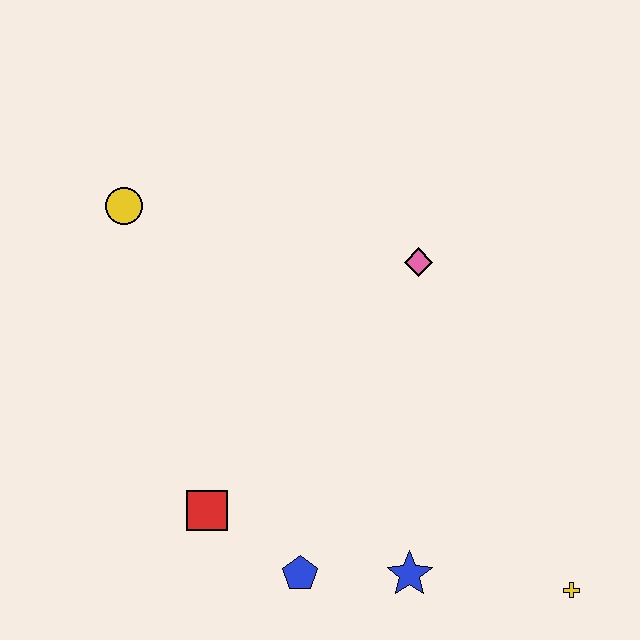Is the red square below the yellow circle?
Yes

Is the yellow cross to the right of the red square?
Yes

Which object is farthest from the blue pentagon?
The yellow circle is farthest from the blue pentagon.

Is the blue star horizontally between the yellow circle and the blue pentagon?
No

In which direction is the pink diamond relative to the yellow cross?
The pink diamond is above the yellow cross.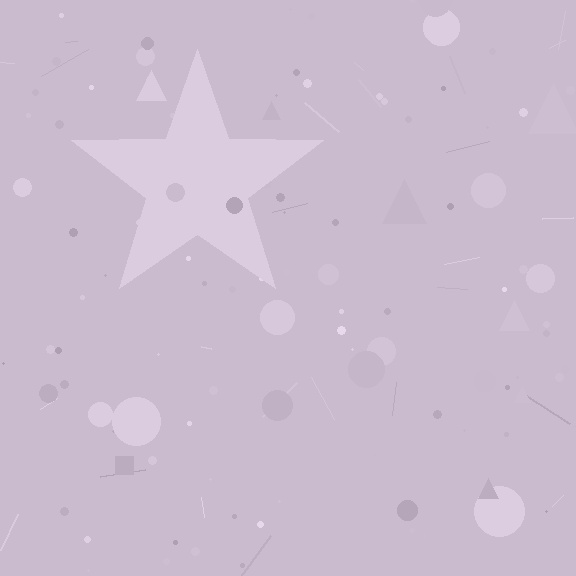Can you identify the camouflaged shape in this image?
The camouflaged shape is a star.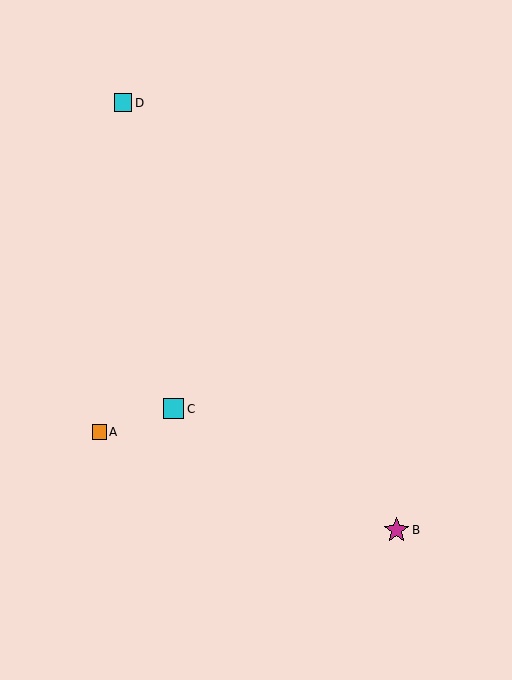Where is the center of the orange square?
The center of the orange square is at (99, 432).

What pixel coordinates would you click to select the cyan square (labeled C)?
Click at (174, 409) to select the cyan square C.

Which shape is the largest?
The magenta star (labeled B) is the largest.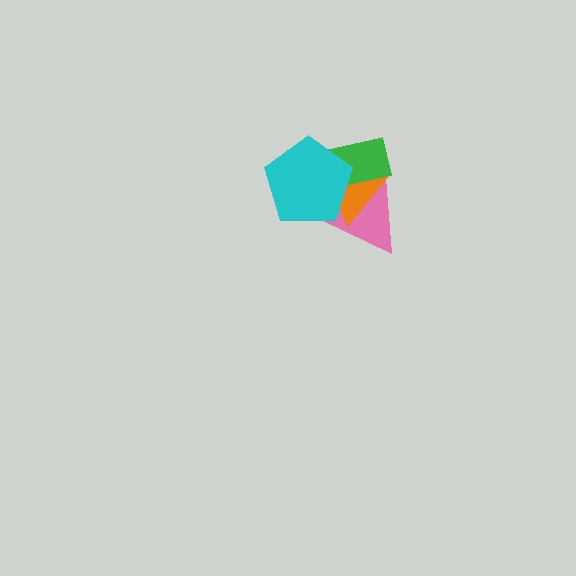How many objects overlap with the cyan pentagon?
3 objects overlap with the cyan pentagon.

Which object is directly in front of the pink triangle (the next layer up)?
The orange triangle is directly in front of the pink triangle.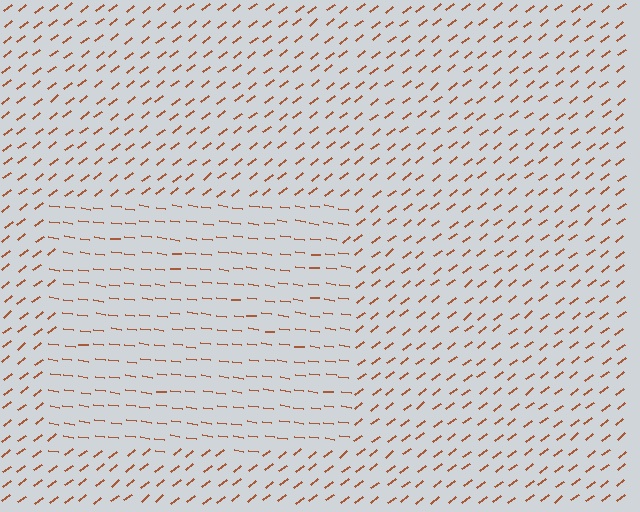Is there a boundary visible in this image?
Yes, there is a texture boundary formed by a change in line orientation.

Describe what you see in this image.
The image is filled with small brown line segments. A rectangle region in the image has lines oriented differently from the surrounding lines, creating a visible texture boundary.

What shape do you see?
I see a rectangle.